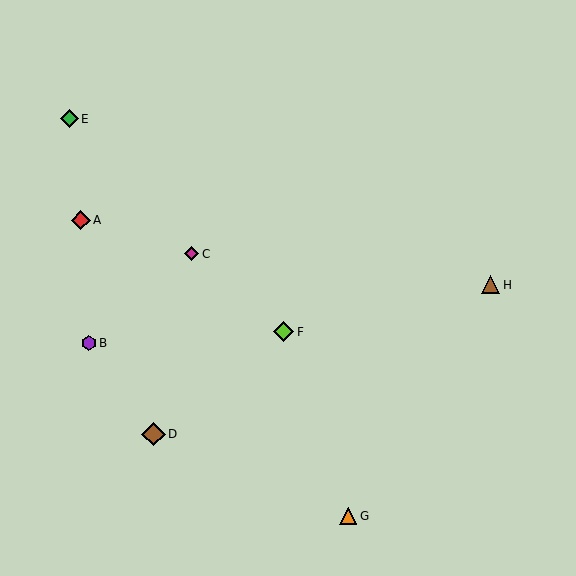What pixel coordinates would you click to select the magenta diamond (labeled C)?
Click at (192, 254) to select the magenta diamond C.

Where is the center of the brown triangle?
The center of the brown triangle is at (491, 285).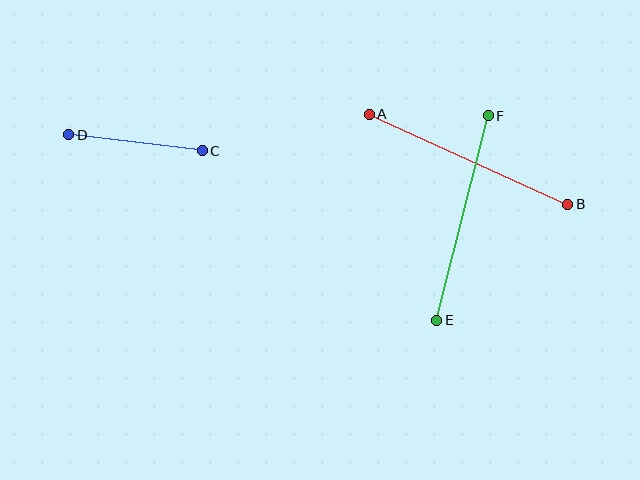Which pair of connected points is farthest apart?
Points A and B are farthest apart.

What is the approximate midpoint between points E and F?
The midpoint is at approximately (463, 218) pixels.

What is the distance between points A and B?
The distance is approximately 218 pixels.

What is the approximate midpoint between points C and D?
The midpoint is at approximately (136, 143) pixels.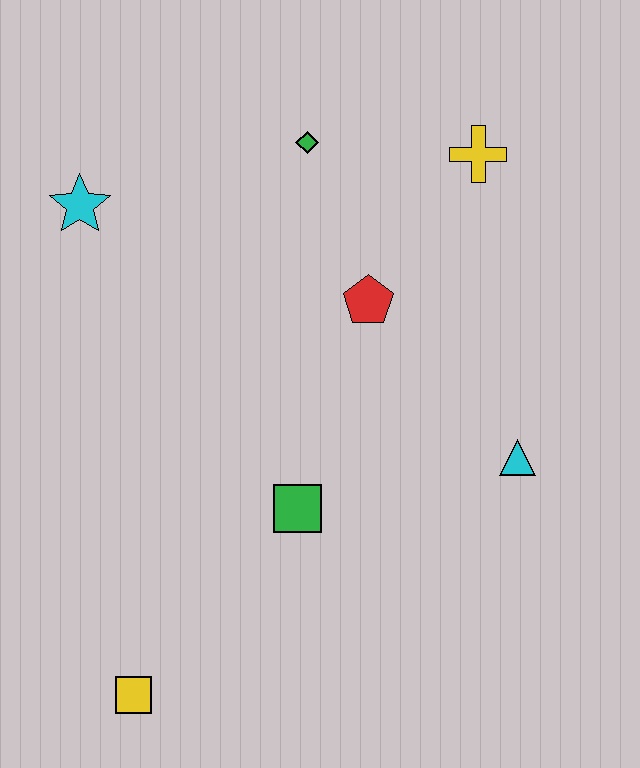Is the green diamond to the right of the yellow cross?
No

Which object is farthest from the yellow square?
The yellow cross is farthest from the yellow square.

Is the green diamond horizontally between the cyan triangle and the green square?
Yes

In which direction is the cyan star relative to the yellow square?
The cyan star is above the yellow square.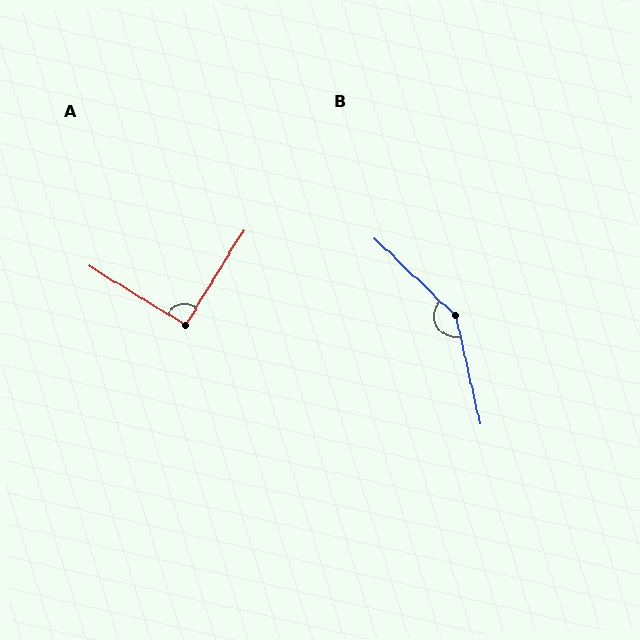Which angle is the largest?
B, at approximately 146 degrees.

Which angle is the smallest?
A, at approximately 90 degrees.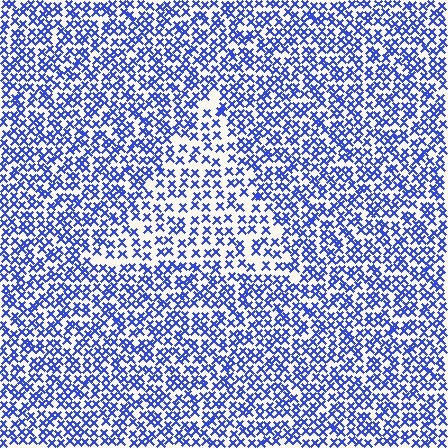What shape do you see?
I see a triangle.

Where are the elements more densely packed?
The elements are more densely packed outside the triangle boundary.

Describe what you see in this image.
The image contains small blue elements arranged at two different densities. A triangle-shaped region is visible where the elements are less densely packed than the surrounding area.